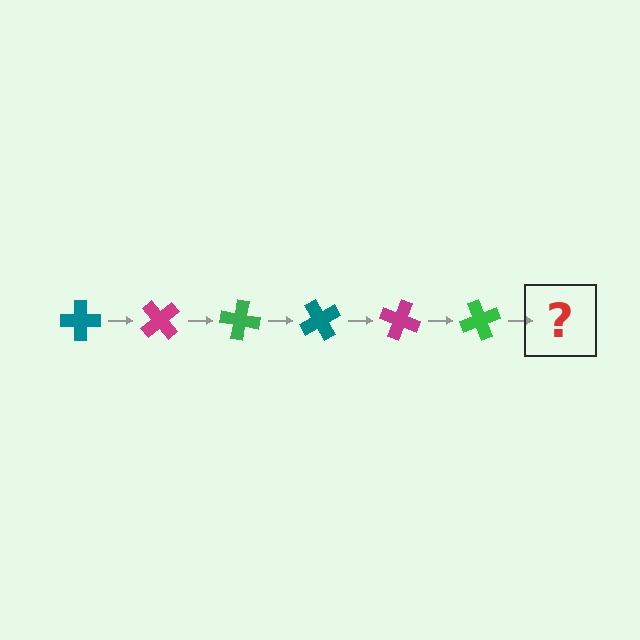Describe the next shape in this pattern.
It should be a teal cross, rotated 300 degrees from the start.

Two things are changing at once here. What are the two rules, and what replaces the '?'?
The two rules are that it rotates 50 degrees each step and the color cycles through teal, magenta, and green. The '?' should be a teal cross, rotated 300 degrees from the start.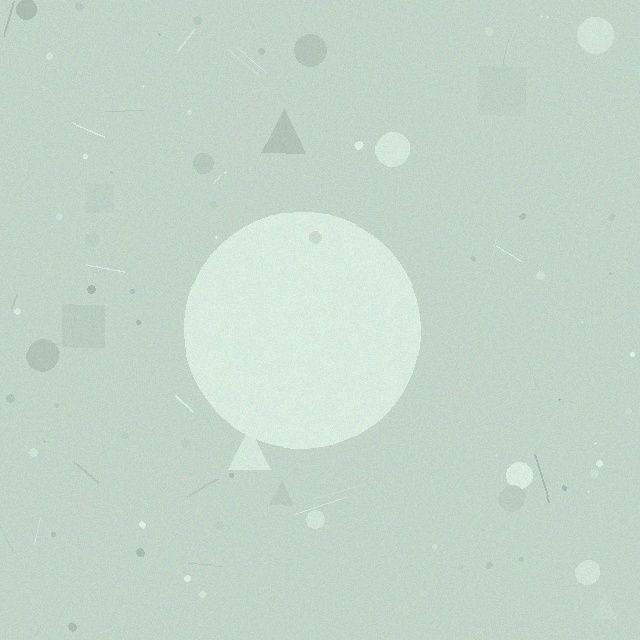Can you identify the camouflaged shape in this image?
The camouflaged shape is a circle.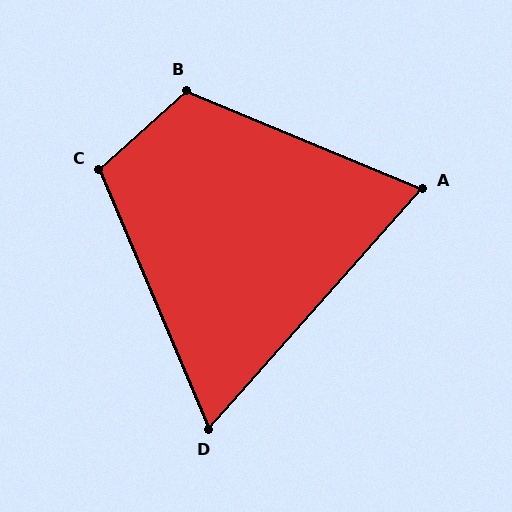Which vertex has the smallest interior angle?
D, at approximately 65 degrees.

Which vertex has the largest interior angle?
B, at approximately 115 degrees.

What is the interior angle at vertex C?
Approximately 109 degrees (obtuse).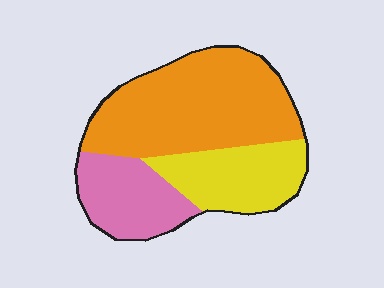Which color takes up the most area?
Orange, at roughly 50%.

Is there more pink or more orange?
Orange.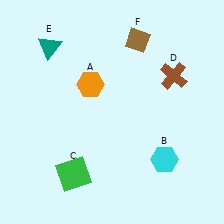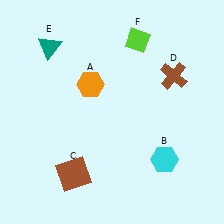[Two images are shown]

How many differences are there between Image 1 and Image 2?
There are 2 differences between the two images.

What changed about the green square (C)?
In Image 1, C is green. In Image 2, it changed to brown.